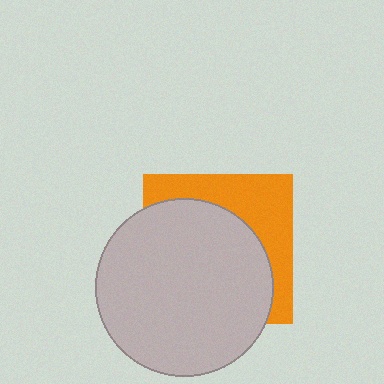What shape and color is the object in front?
The object in front is a light gray circle.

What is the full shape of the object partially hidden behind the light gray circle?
The partially hidden object is an orange square.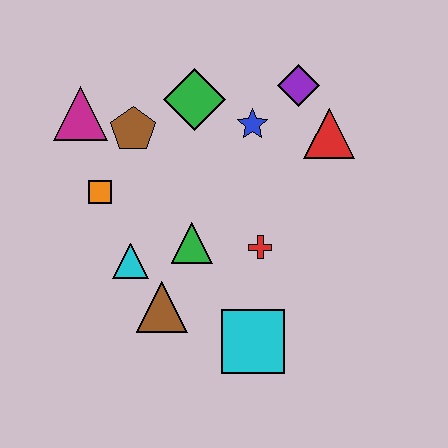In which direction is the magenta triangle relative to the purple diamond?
The magenta triangle is to the left of the purple diamond.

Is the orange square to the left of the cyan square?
Yes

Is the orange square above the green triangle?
Yes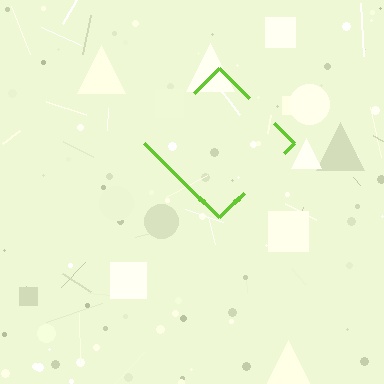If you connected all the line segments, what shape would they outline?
They would outline a diamond.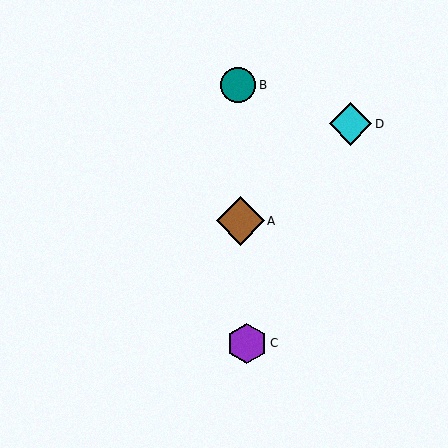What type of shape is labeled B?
Shape B is a teal circle.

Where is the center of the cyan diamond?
The center of the cyan diamond is at (351, 124).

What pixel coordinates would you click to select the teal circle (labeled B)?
Click at (238, 85) to select the teal circle B.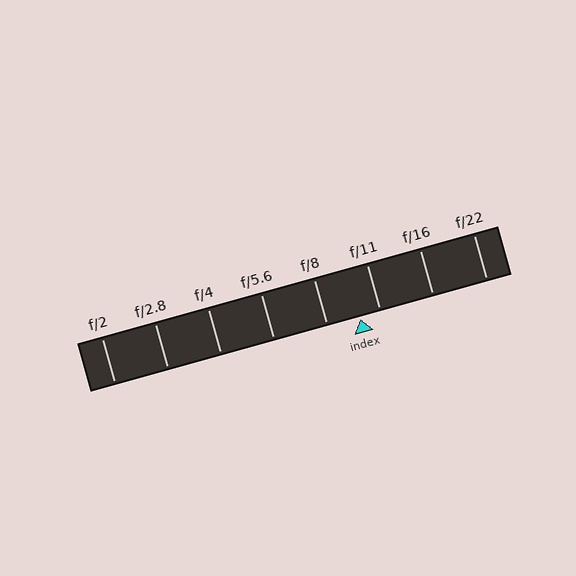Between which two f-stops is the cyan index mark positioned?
The index mark is between f/8 and f/11.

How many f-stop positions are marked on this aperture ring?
There are 8 f-stop positions marked.